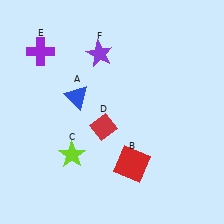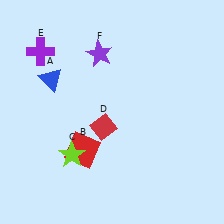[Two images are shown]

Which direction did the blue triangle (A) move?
The blue triangle (A) moved left.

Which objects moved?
The objects that moved are: the blue triangle (A), the red square (B).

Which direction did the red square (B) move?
The red square (B) moved left.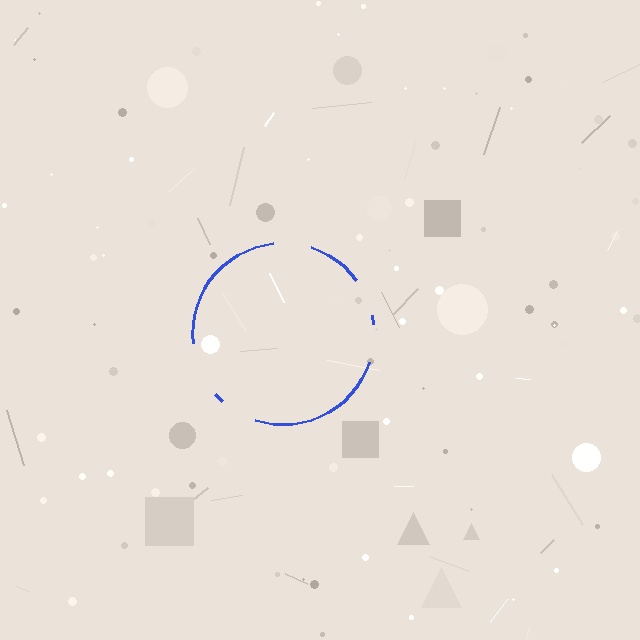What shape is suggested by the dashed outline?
The dashed outline suggests a circle.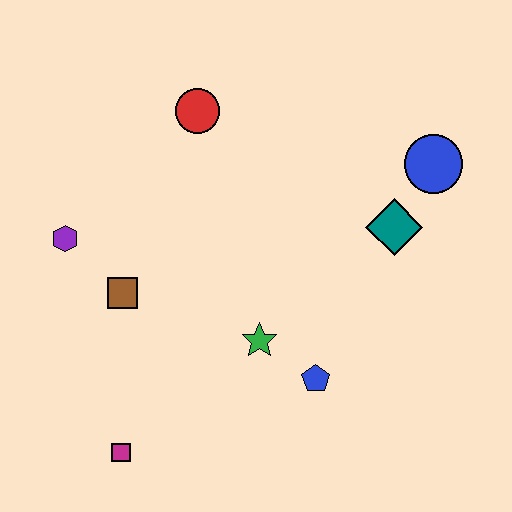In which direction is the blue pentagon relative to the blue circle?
The blue pentagon is below the blue circle.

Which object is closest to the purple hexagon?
The brown square is closest to the purple hexagon.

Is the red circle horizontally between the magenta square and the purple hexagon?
No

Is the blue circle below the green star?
No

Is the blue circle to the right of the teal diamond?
Yes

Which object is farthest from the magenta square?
The blue circle is farthest from the magenta square.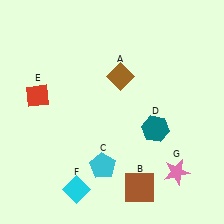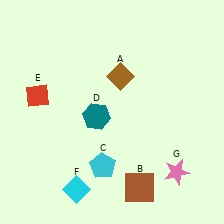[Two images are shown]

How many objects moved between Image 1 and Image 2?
1 object moved between the two images.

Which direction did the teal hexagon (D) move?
The teal hexagon (D) moved left.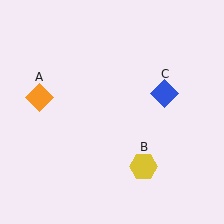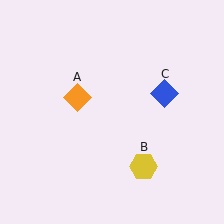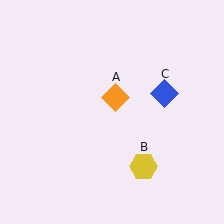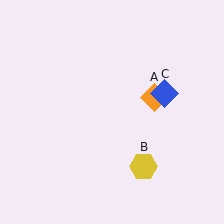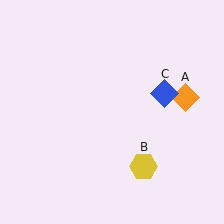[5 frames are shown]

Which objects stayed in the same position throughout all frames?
Yellow hexagon (object B) and blue diamond (object C) remained stationary.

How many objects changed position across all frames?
1 object changed position: orange diamond (object A).